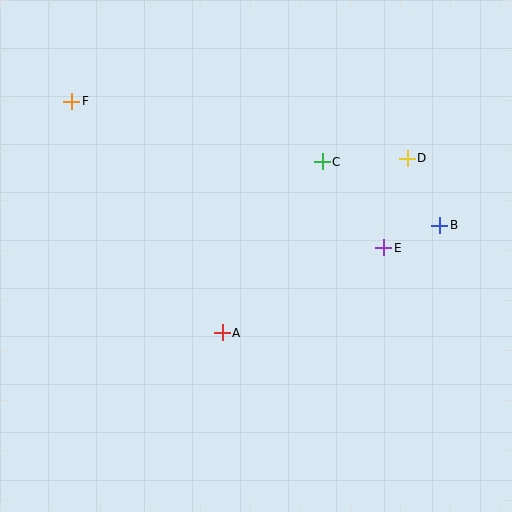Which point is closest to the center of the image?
Point A at (222, 333) is closest to the center.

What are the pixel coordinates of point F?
Point F is at (72, 101).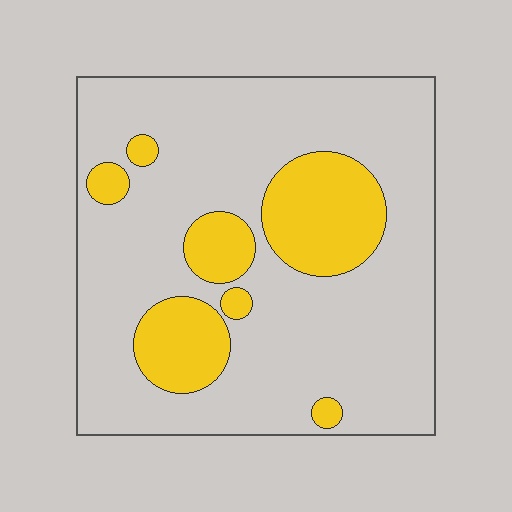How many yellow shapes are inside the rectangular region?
7.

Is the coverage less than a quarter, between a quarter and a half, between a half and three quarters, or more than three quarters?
Less than a quarter.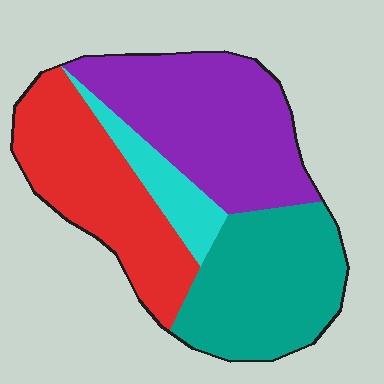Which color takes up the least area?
Cyan, at roughly 10%.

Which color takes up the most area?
Purple, at roughly 35%.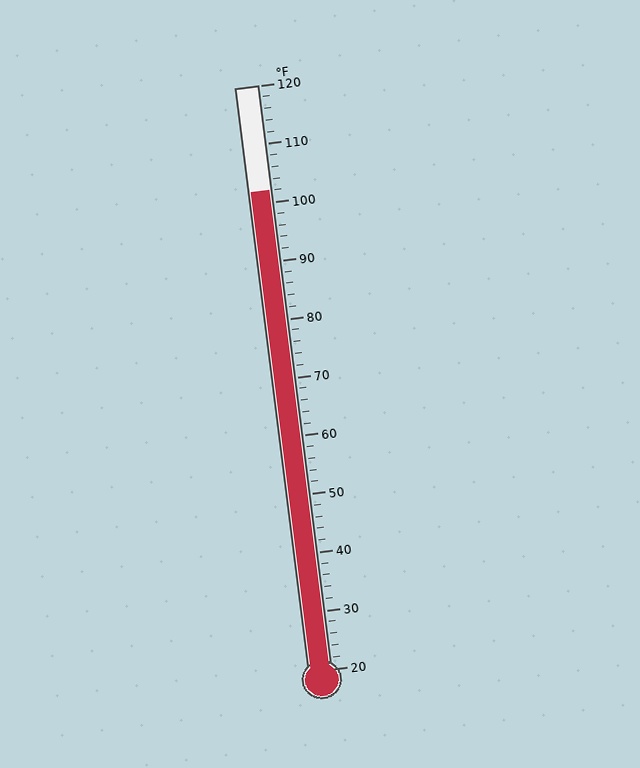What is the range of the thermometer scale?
The thermometer scale ranges from 20°F to 120°F.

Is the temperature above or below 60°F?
The temperature is above 60°F.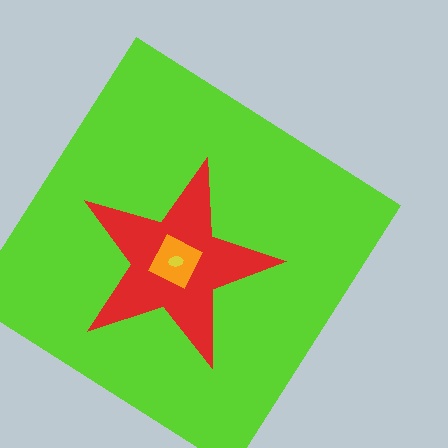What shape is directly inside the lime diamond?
The red star.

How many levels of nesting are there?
4.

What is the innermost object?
The yellow ellipse.